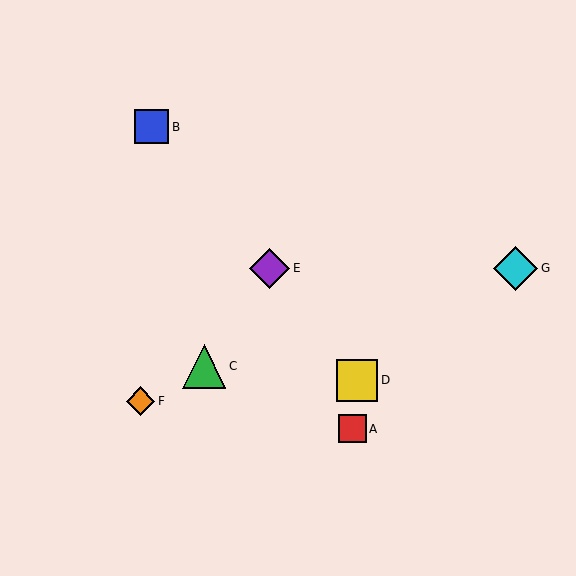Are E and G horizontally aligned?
Yes, both are at y≈268.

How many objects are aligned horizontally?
2 objects (E, G) are aligned horizontally.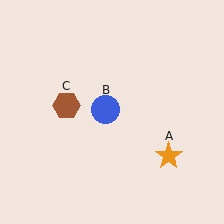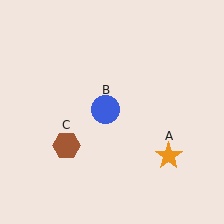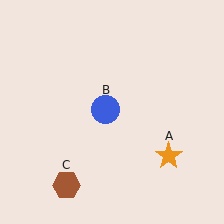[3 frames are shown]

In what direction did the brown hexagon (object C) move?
The brown hexagon (object C) moved down.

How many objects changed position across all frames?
1 object changed position: brown hexagon (object C).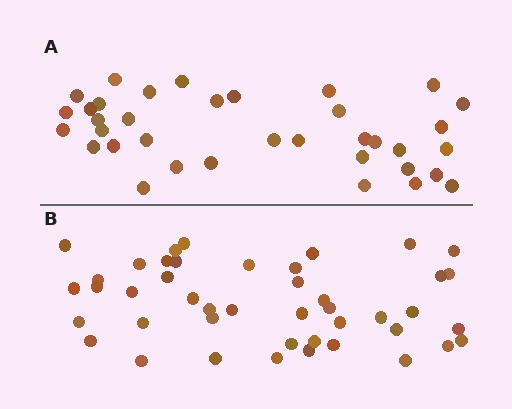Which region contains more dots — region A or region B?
Region B (the bottom region) has more dots.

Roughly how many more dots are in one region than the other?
Region B has roughly 8 or so more dots than region A.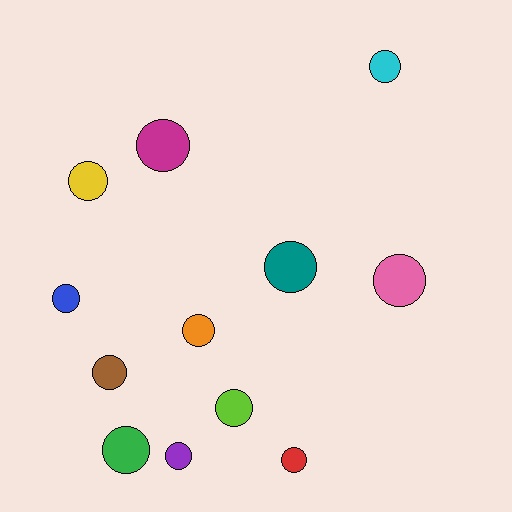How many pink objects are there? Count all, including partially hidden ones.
There is 1 pink object.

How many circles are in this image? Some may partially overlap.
There are 12 circles.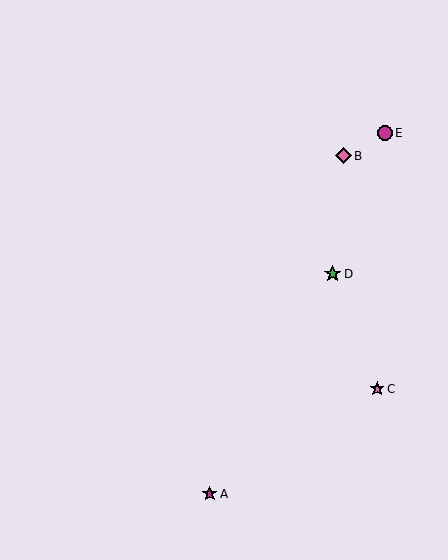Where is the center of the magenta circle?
The center of the magenta circle is at (385, 133).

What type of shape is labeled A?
Shape A is a magenta star.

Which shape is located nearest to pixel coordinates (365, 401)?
The pink star (labeled C) at (377, 389) is nearest to that location.